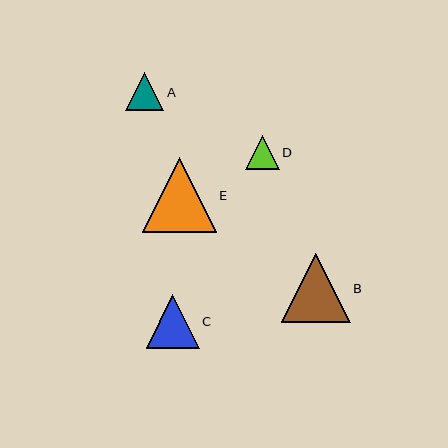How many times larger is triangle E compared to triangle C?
Triangle E is approximately 1.4 times the size of triangle C.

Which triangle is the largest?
Triangle E is the largest with a size of approximately 74 pixels.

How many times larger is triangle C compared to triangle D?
Triangle C is approximately 1.6 times the size of triangle D.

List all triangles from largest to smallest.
From largest to smallest: E, B, C, A, D.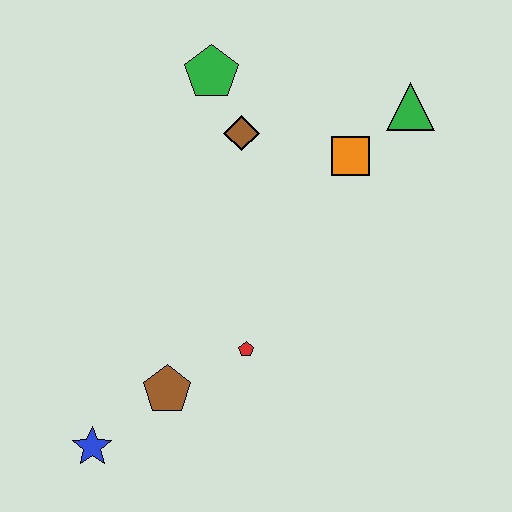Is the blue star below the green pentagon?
Yes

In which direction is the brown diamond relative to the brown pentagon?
The brown diamond is above the brown pentagon.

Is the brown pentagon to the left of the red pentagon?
Yes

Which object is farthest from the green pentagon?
The blue star is farthest from the green pentagon.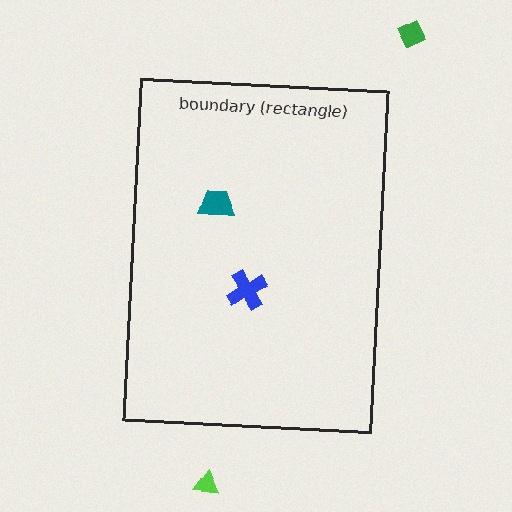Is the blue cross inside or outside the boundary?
Inside.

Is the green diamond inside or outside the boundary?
Outside.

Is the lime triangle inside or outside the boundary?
Outside.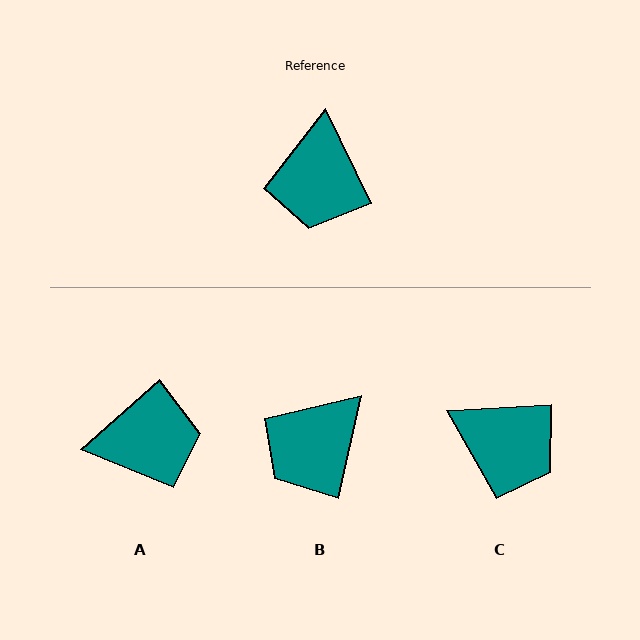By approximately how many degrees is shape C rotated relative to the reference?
Approximately 67 degrees counter-clockwise.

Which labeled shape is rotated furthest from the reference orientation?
A, about 105 degrees away.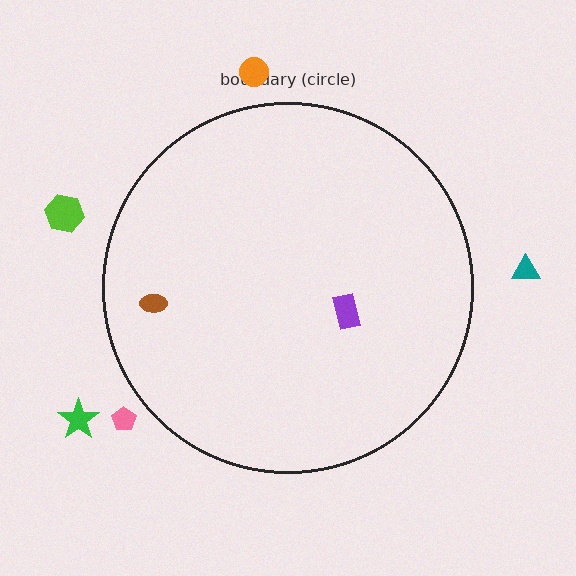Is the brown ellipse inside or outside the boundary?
Inside.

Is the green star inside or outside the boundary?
Outside.